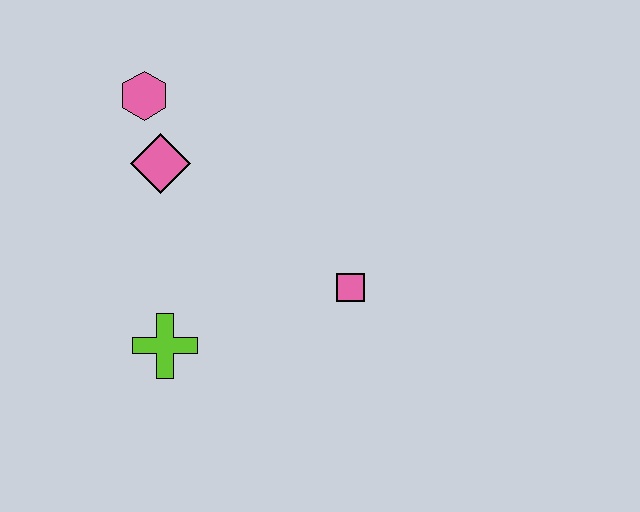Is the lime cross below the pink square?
Yes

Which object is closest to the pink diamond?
The pink hexagon is closest to the pink diamond.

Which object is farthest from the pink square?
The pink hexagon is farthest from the pink square.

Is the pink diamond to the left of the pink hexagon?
No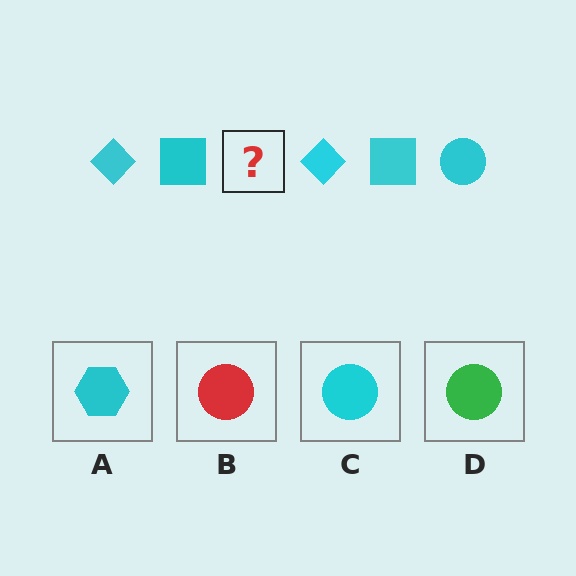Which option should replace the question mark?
Option C.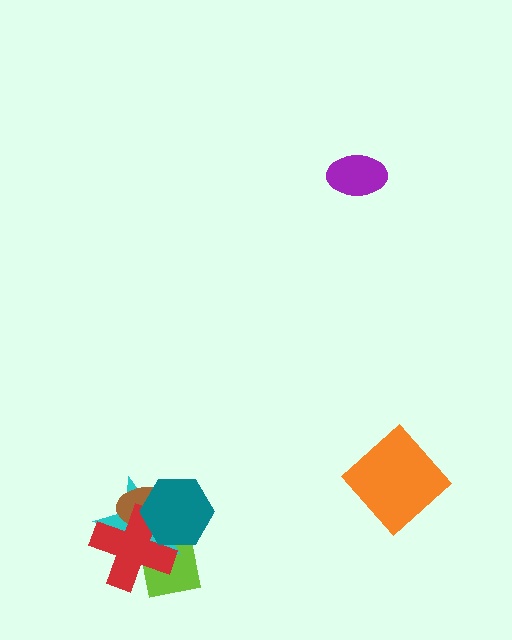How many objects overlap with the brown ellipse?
3 objects overlap with the brown ellipse.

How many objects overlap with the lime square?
3 objects overlap with the lime square.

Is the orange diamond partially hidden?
No, no other shape covers it.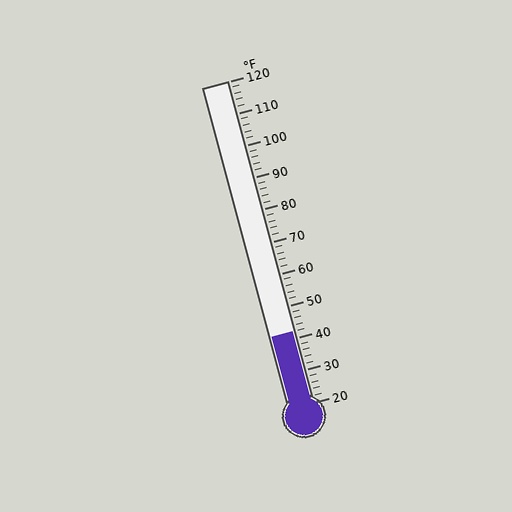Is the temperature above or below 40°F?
The temperature is above 40°F.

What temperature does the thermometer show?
The thermometer shows approximately 42°F.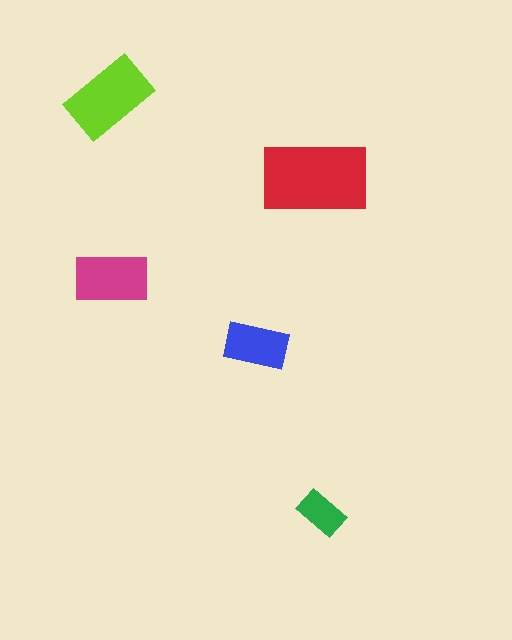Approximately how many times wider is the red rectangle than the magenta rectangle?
About 1.5 times wider.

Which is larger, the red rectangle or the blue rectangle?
The red one.